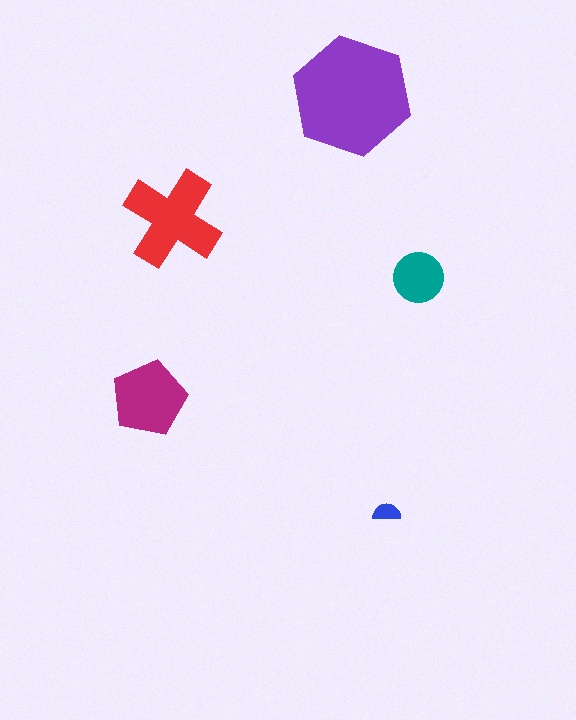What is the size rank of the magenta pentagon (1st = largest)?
3rd.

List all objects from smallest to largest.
The blue semicircle, the teal circle, the magenta pentagon, the red cross, the purple hexagon.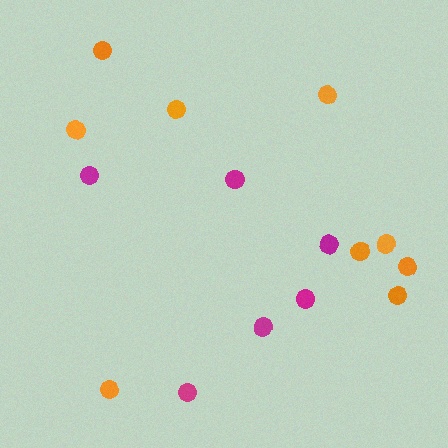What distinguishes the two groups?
There are 2 groups: one group of orange circles (9) and one group of magenta circles (6).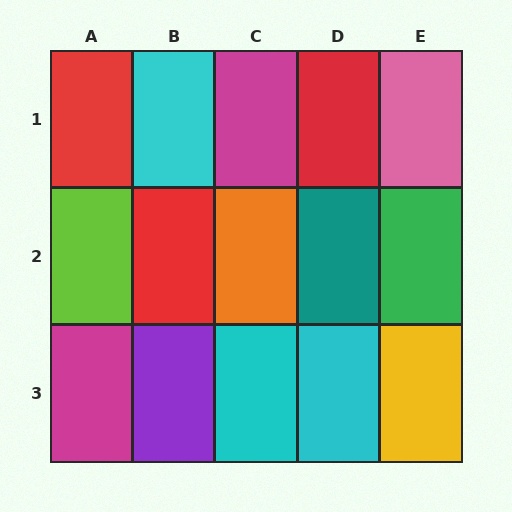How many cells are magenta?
2 cells are magenta.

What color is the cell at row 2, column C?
Orange.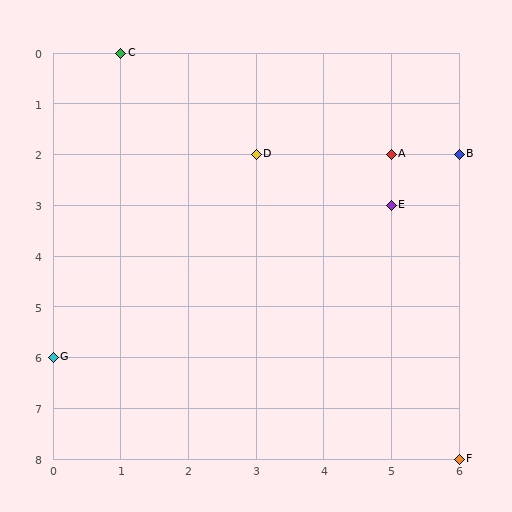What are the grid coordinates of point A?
Point A is at grid coordinates (5, 2).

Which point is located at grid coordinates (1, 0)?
Point C is at (1, 0).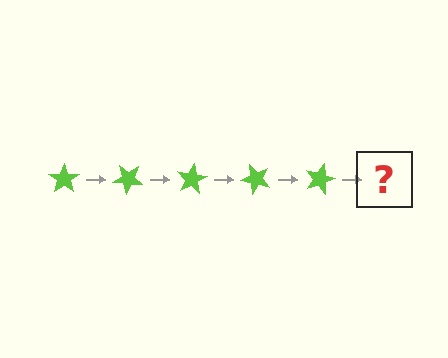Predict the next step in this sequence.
The next step is a lime star rotated 200 degrees.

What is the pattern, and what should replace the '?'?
The pattern is that the star rotates 40 degrees each step. The '?' should be a lime star rotated 200 degrees.